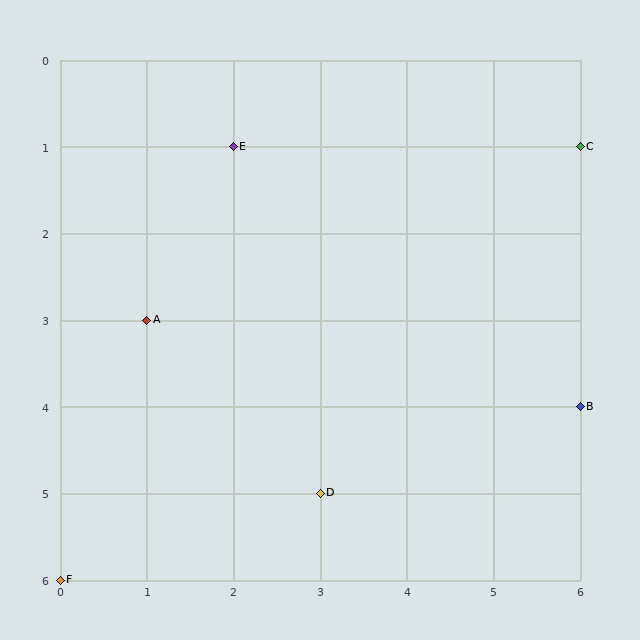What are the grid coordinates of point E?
Point E is at grid coordinates (2, 1).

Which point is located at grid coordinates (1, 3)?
Point A is at (1, 3).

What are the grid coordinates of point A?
Point A is at grid coordinates (1, 3).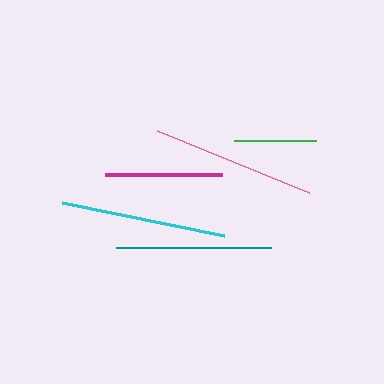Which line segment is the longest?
The cyan line is the longest at approximately 165 pixels.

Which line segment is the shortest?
The green line is the shortest at approximately 81 pixels.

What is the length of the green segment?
The green segment is approximately 81 pixels long.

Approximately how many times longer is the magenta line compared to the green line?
The magenta line is approximately 1.4 times the length of the green line.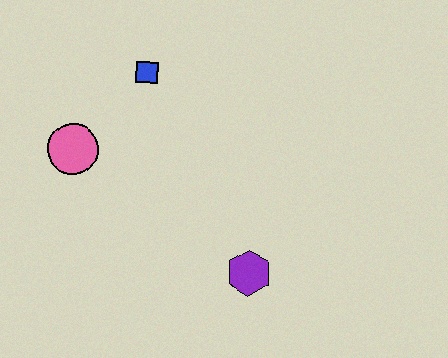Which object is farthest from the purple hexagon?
The blue square is farthest from the purple hexagon.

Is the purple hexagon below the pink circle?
Yes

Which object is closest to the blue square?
The pink circle is closest to the blue square.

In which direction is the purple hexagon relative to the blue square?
The purple hexagon is below the blue square.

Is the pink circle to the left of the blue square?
Yes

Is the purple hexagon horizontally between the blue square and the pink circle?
No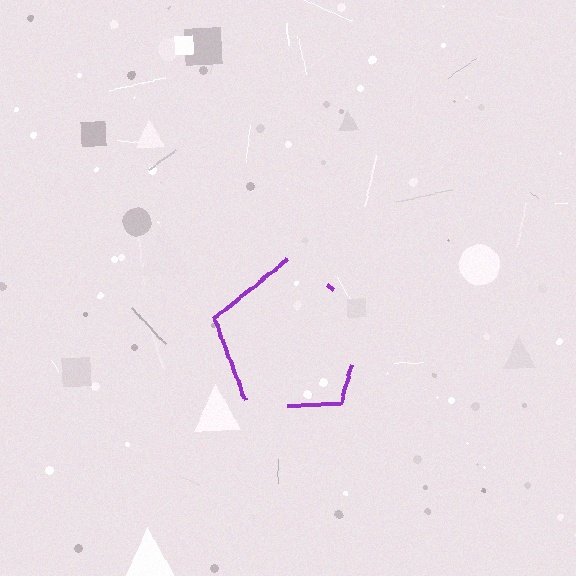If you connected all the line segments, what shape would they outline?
They would outline a pentagon.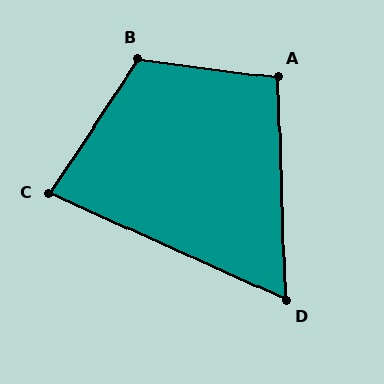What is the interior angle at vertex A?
Approximately 99 degrees (obtuse).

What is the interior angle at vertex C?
Approximately 81 degrees (acute).